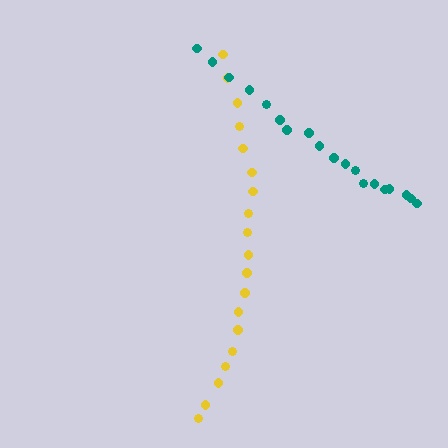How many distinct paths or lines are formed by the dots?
There are 2 distinct paths.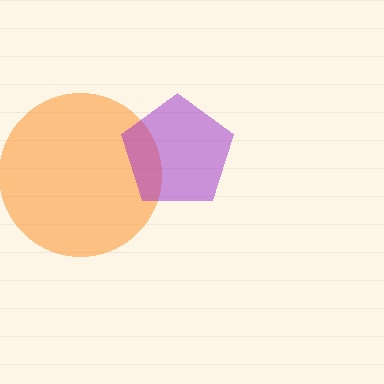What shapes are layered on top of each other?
The layered shapes are: an orange circle, a purple pentagon.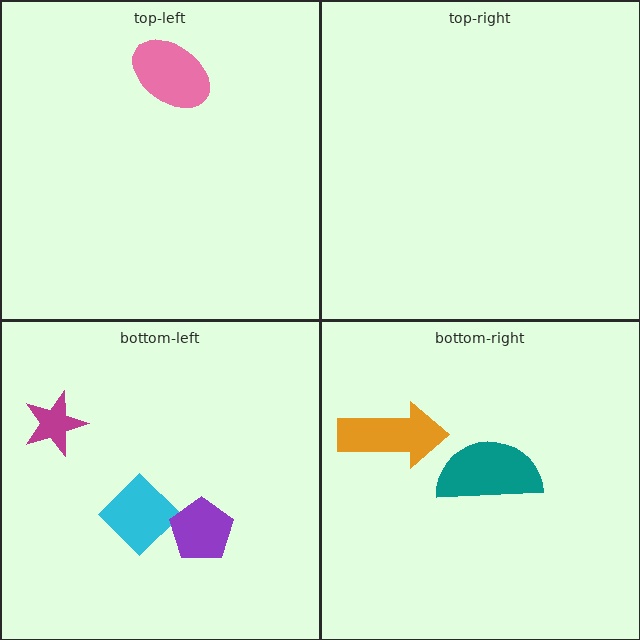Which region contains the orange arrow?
The bottom-right region.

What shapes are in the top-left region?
The pink ellipse.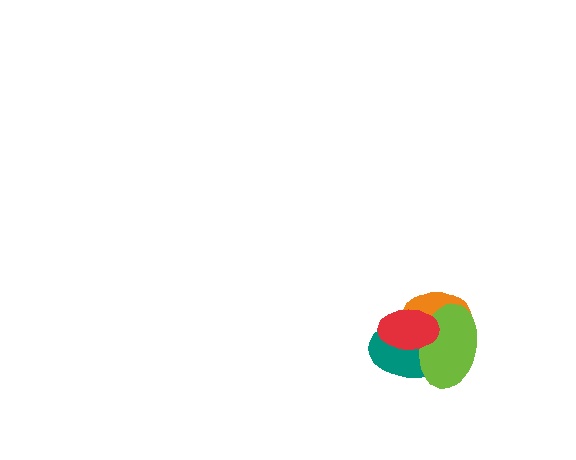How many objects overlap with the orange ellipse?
3 objects overlap with the orange ellipse.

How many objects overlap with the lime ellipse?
3 objects overlap with the lime ellipse.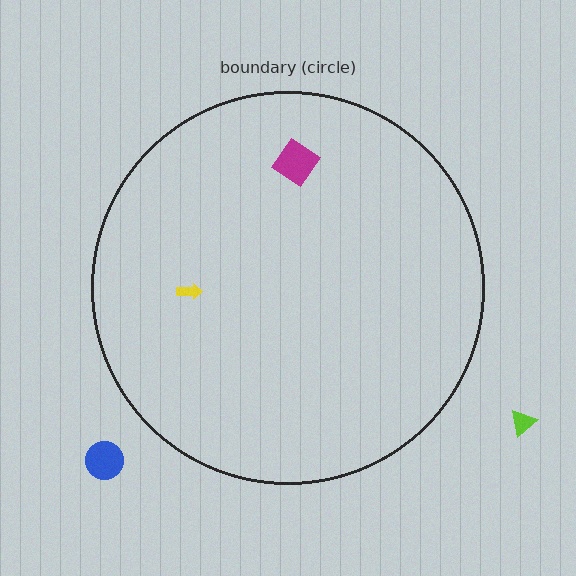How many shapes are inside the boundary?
2 inside, 2 outside.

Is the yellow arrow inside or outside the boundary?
Inside.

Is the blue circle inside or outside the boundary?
Outside.